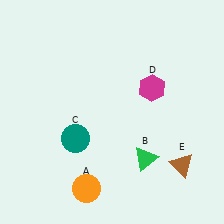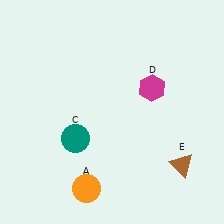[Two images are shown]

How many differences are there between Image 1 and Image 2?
There is 1 difference between the two images.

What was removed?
The green triangle (B) was removed in Image 2.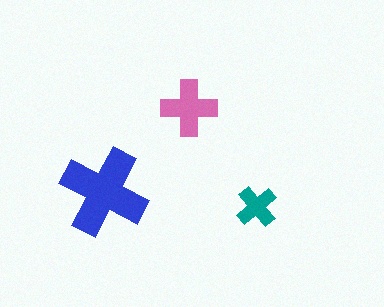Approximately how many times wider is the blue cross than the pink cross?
About 1.5 times wider.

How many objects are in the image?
There are 3 objects in the image.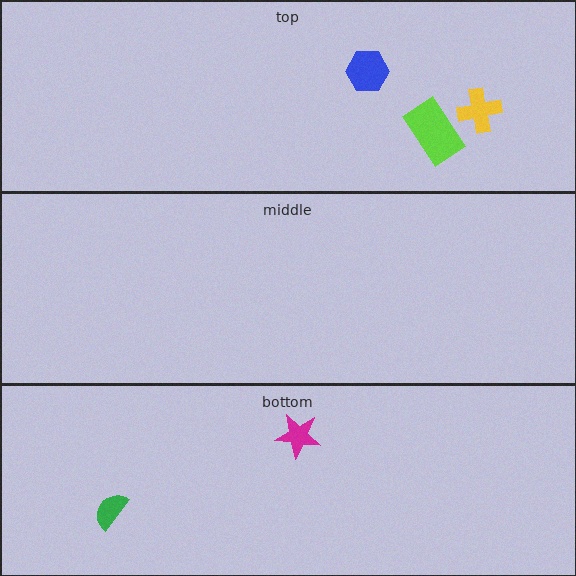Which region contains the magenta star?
The bottom region.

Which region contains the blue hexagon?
The top region.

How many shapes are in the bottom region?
2.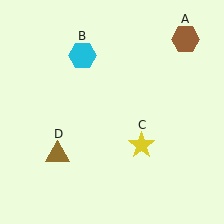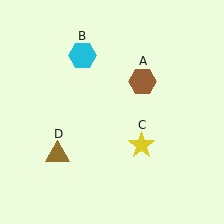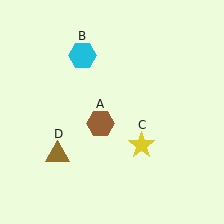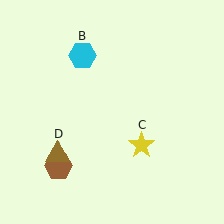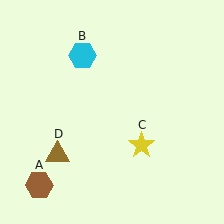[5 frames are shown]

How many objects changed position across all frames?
1 object changed position: brown hexagon (object A).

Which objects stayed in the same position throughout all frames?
Cyan hexagon (object B) and yellow star (object C) and brown triangle (object D) remained stationary.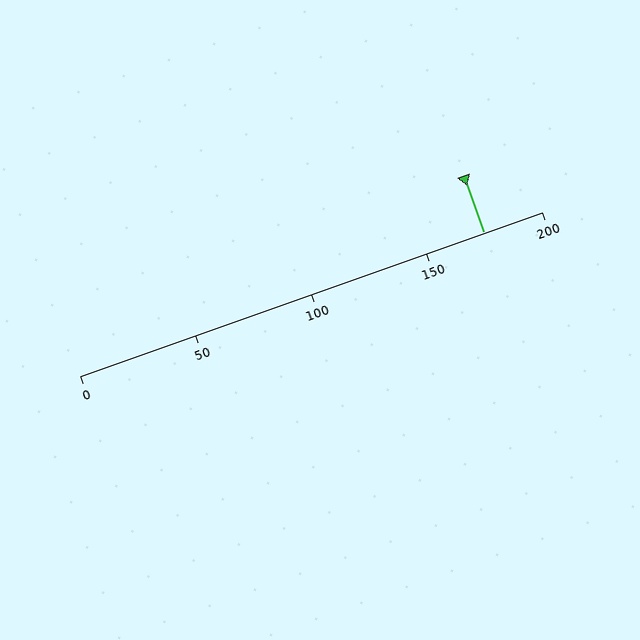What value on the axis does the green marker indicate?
The marker indicates approximately 175.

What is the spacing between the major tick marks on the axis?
The major ticks are spaced 50 apart.